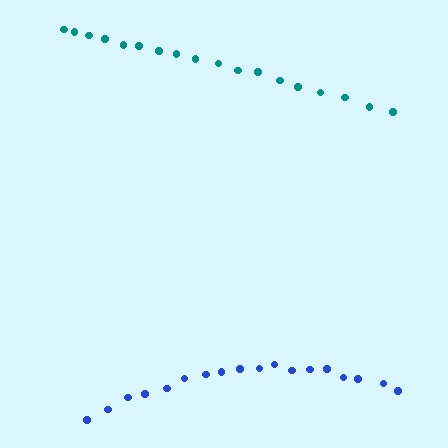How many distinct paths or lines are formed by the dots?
There are 2 distinct paths.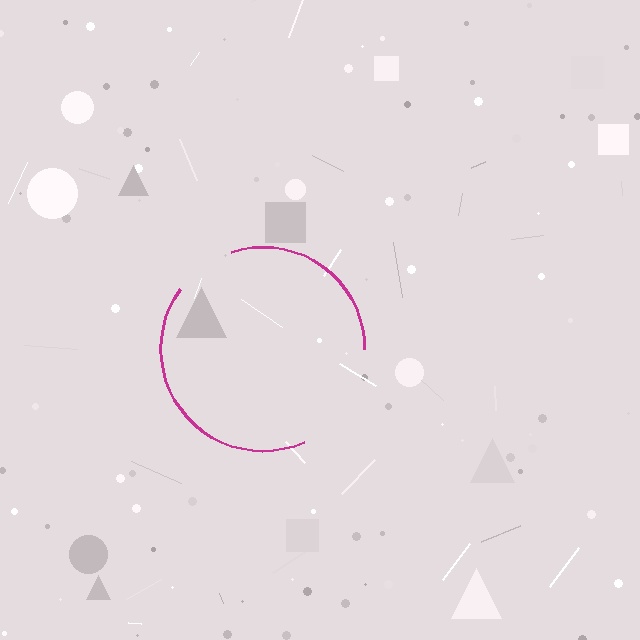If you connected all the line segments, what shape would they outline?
They would outline a circle.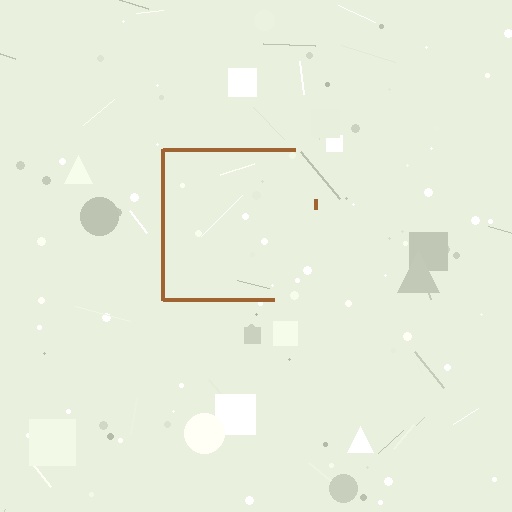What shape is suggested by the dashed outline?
The dashed outline suggests a square.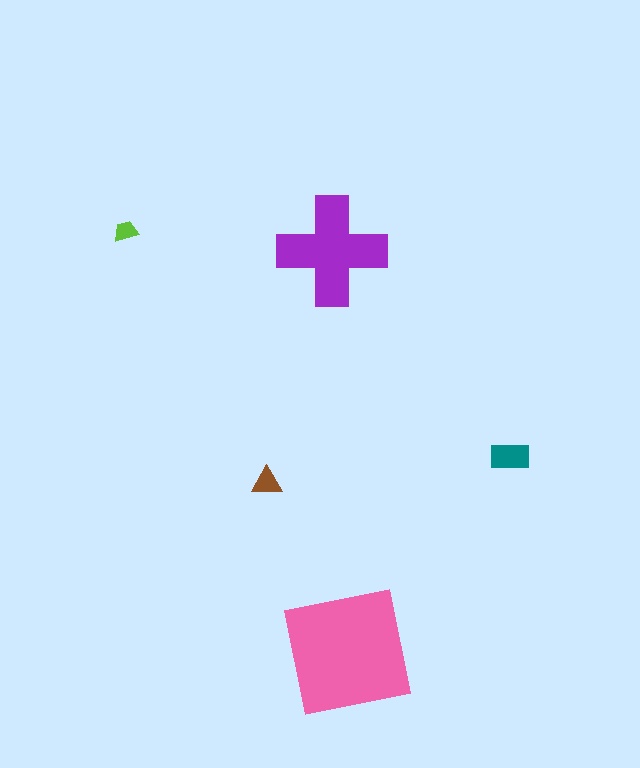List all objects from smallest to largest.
The lime trapezoid, the brown triangle, the teal rectangle, the purple cross, the pink square.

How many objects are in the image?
There are 5 objects in the image.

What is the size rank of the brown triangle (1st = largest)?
4th.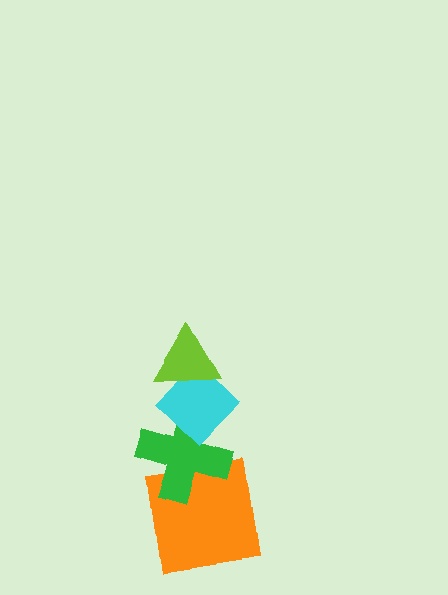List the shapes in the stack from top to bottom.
From top to bottom: the lime triangle, the cyan diamond, the green cross, the orange square.